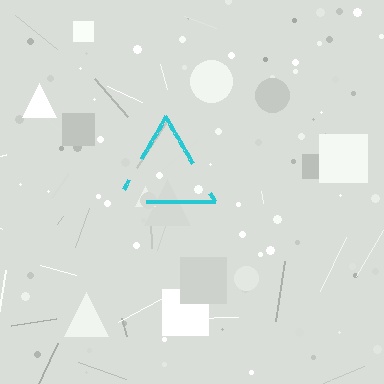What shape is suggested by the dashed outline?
The dashed outline suggests a triangle.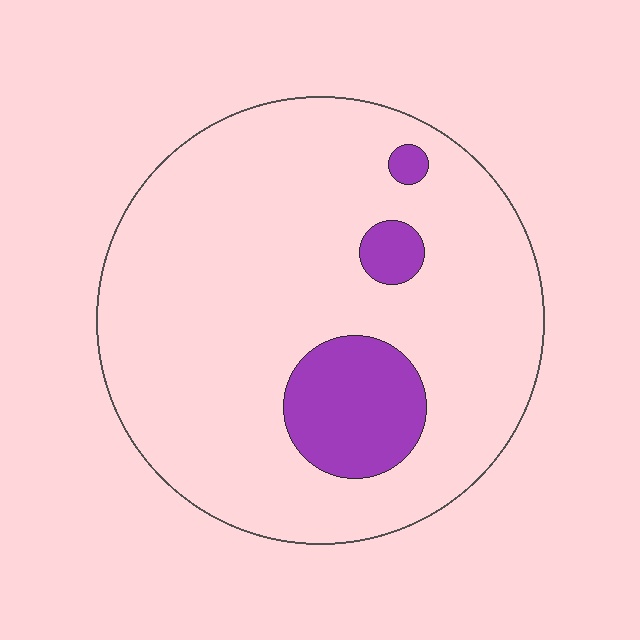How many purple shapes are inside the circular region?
3.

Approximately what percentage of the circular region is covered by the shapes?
Approximately 15%.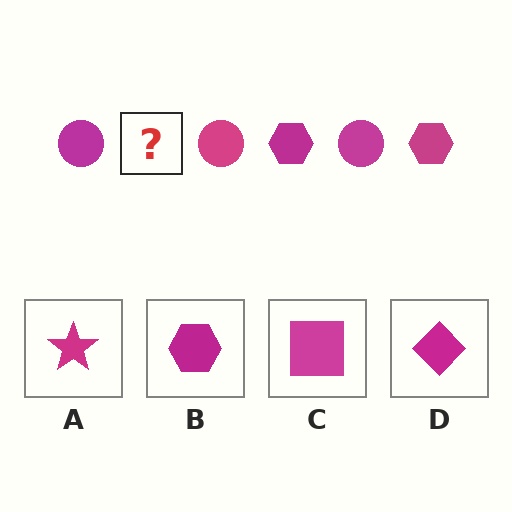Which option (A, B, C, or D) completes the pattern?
B.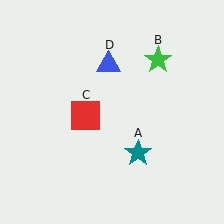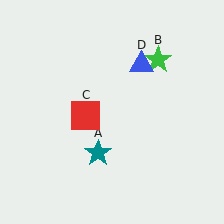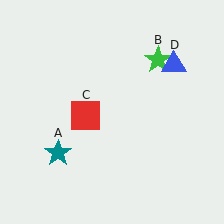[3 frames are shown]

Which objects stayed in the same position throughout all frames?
Green star (object B) and red square (object C) remained stationary.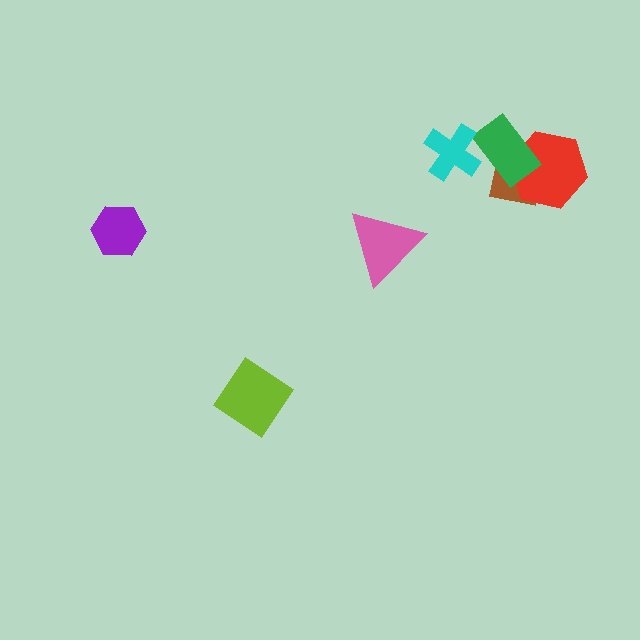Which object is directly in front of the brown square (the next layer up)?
The red hexagon is directly in front of the brown square.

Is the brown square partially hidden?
Yes, it is partially covered by another shape.